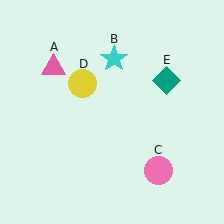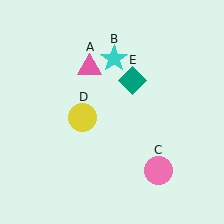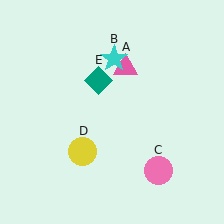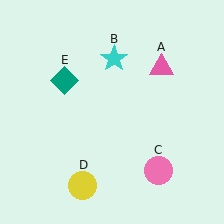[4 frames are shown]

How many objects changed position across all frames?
3 objects changed position: pink triangle (object A), yellow circle (object D), teal diamond (object E).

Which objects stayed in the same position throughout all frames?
Cyan star (object B) and pink circle (object C) remained stationary.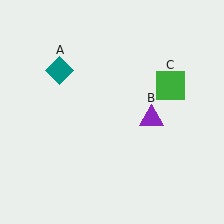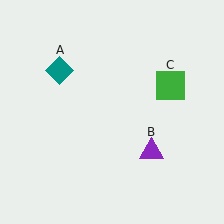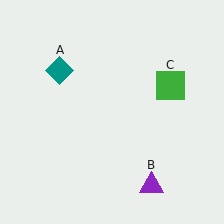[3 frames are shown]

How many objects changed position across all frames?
1 object changed position: purple triangle (object B).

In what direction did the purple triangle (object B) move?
The purple triangle (object B) moved down.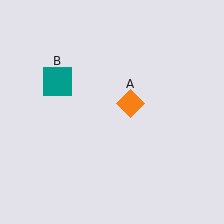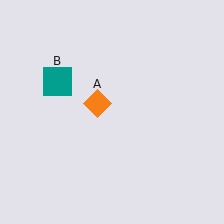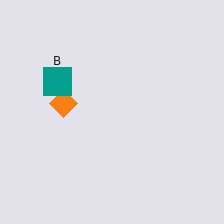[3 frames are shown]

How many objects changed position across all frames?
1 object changed position: orange diamond (object A).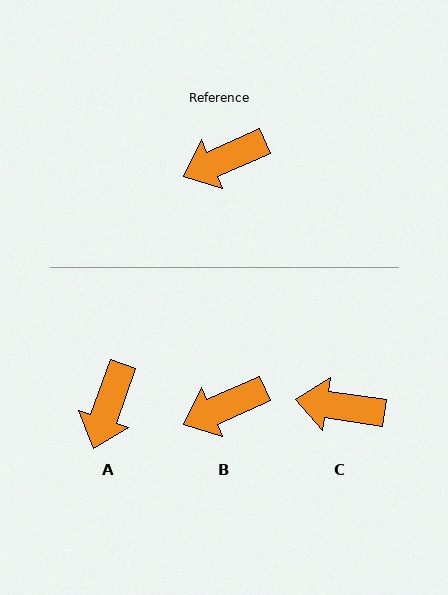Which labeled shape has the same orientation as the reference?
B.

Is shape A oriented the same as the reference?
No, it is off by about 47 degrees.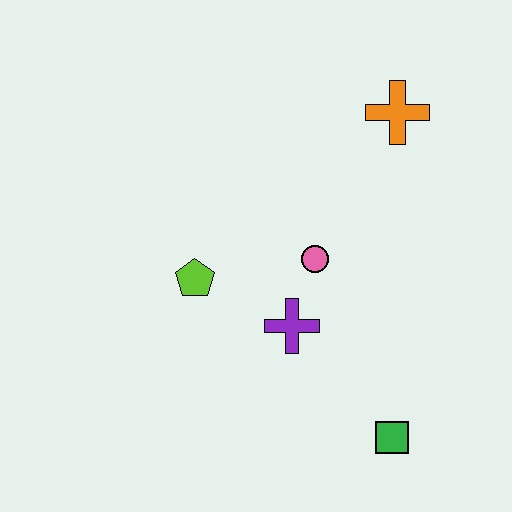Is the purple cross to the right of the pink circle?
No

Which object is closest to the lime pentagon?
The purple cross is closest to the lime pentagon.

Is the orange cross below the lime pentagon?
No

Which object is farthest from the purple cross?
The orange cross is farthest from the purple cross.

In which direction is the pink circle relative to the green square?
The pink circle is above the green square.